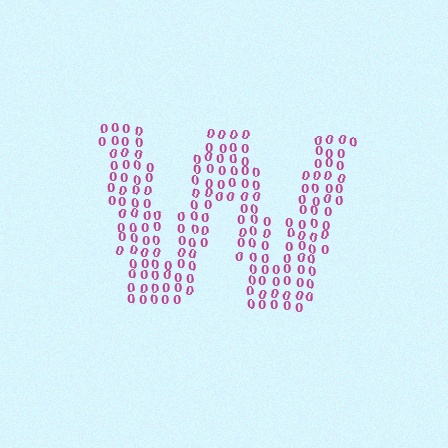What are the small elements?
The small elements are digit 0's.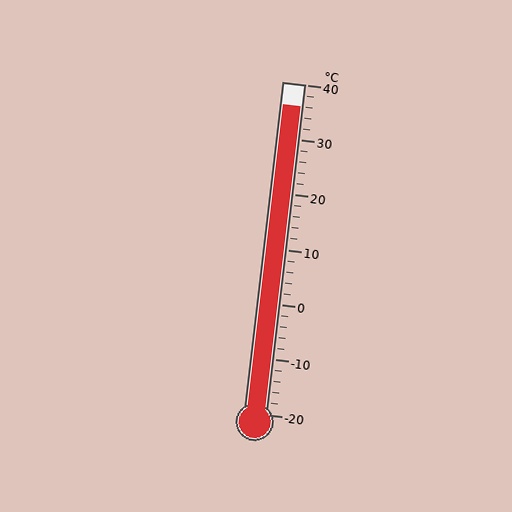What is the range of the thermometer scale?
The thermometer scale ranges from -20°C to 40°C.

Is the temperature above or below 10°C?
The temperature is above 10°C.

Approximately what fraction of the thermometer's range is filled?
The thermometer is filled to approximately 95% of its range.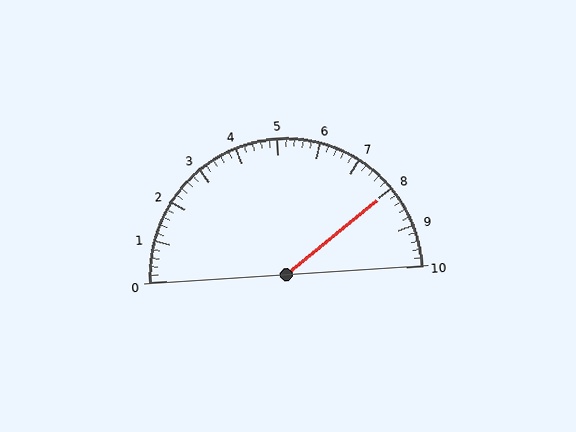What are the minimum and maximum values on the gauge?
The gauge ranges from 0 to 10.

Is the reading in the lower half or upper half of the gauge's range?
The reading is in the upper half of the range (0 to 10).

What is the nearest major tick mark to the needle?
The nearest major tick mark is 8.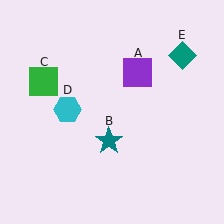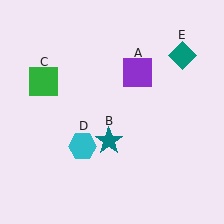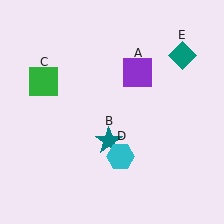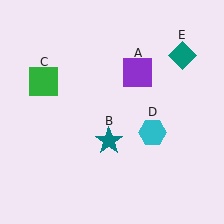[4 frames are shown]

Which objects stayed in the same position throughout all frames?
Purple square (object A) and teal star (object B) and green square (object C) and teal diamond (object E) remained stationary.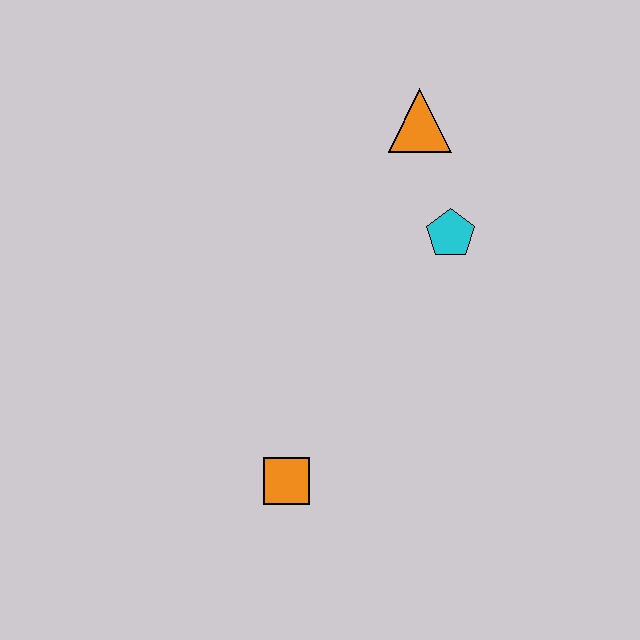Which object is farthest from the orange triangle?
The orange square is farthest from the orange triangle.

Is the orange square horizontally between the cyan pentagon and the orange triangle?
No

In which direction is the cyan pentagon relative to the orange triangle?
The cyan pentagon is below the orange triangle.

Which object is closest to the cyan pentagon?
The orange triangle is closest to the cyan pentagon.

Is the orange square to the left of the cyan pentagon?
Yes